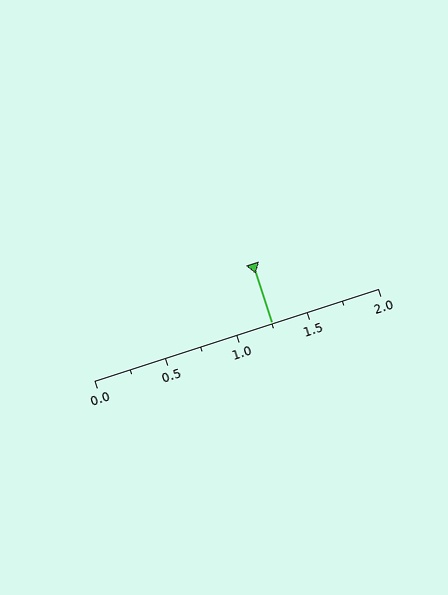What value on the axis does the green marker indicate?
The marker indicates approximately 1.25.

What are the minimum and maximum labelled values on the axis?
The axis runs from 0.0 to 2.0.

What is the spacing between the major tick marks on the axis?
The major ticks are spaced 0.5 apart.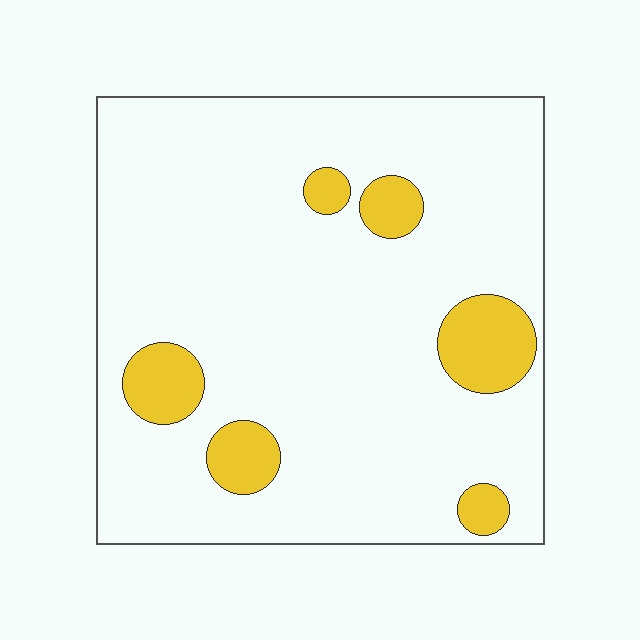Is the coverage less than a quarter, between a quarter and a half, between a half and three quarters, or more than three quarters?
Less than a quarter.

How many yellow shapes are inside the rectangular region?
6.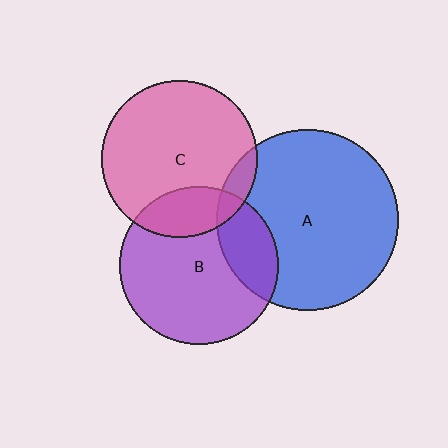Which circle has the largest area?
Circle A (blue).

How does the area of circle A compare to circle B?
Approximately 1.3 times.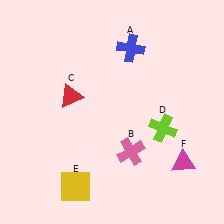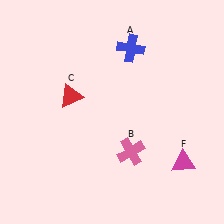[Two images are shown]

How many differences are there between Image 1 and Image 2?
There are 2 differences between the two images.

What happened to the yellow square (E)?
The yellow square (E) was removed in Image 2. It was in the bottom-left area of Image 1.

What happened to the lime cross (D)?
The lime cross (D) was removed in Image 2. It was in the bottom-right area of Image 1.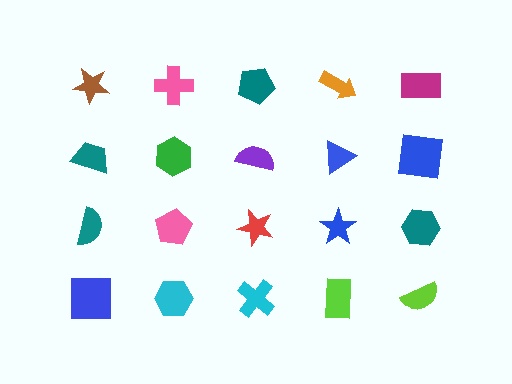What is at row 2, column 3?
A purple semicircle.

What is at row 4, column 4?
A lime rectangle.